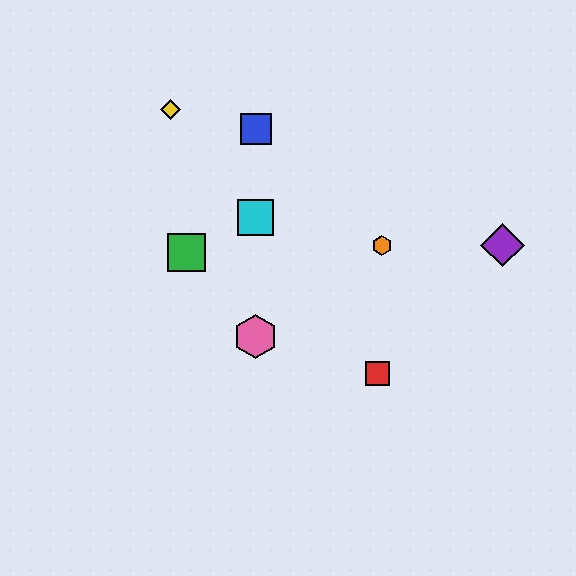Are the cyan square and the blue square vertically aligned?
Yes, both are at x≈256.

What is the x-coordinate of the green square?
The green square is at x≈187.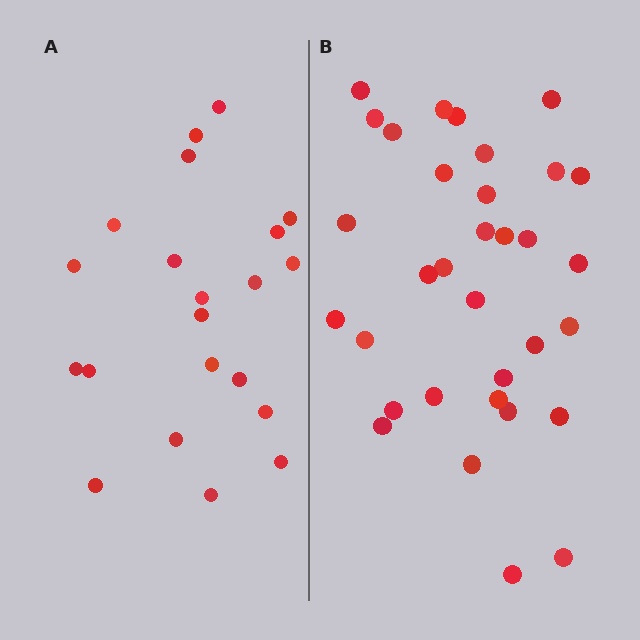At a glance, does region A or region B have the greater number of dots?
Region B (the right region) has more dots.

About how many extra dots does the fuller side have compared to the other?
Region B has roughly 12 or so more dots than region A.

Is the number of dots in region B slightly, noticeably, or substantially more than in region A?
Region B has substantially more. The ratio is roughly 1.6 to 1.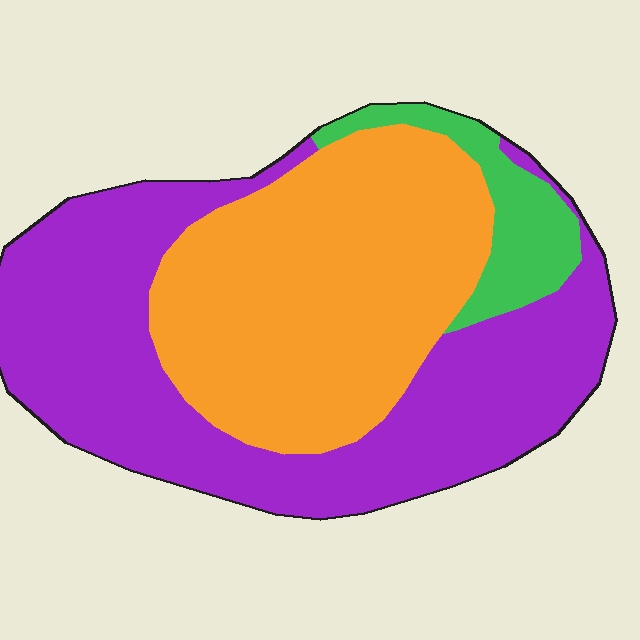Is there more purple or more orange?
Purple.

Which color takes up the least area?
Green, at roughly 10%.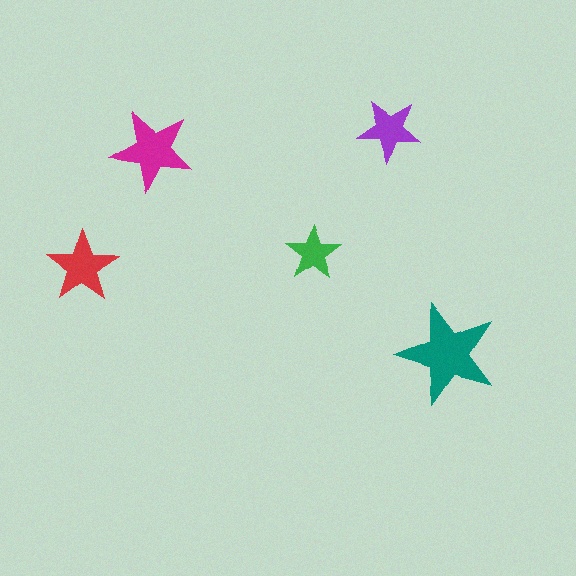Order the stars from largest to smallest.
the teal one, the magenta one, the red one, the purple one, the green one.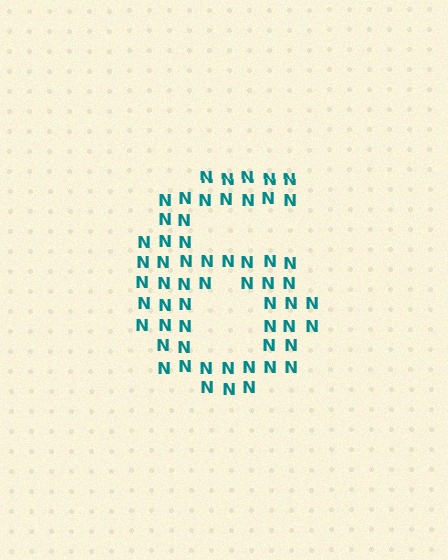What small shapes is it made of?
It is made of small letter N's.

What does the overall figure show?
The overall figure shows the digit 6.